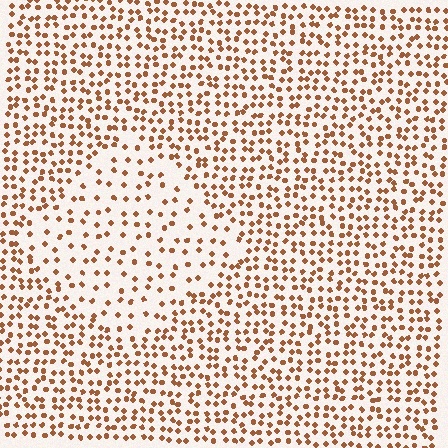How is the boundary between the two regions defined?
The boundary is defined by a change in element density (approximately 2.0x ratio). All elements are the same color, size, and shape.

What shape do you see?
I see a diamond.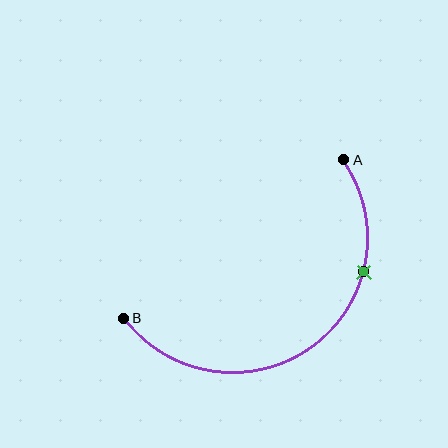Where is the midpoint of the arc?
The arc midpoint is the point on the curve farthest from the straight line joining A and B. It sits below and to the right of that line.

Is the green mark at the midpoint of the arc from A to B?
No. The green mark lies on the arc but is closer to endpoint A. The arc midpoint would be at the point on the curve equidistant along the arc from both A and B.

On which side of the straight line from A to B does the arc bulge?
The arc bulges below and to the right of the straight line connecting A and B.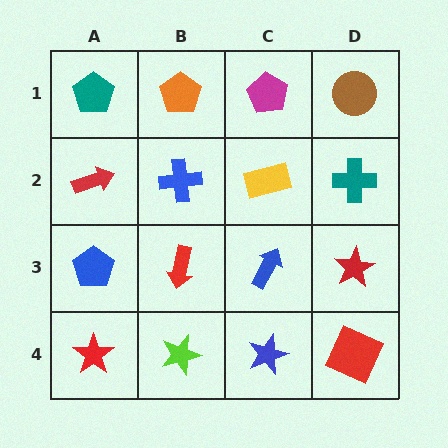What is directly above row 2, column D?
A brown circle.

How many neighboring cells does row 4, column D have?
2.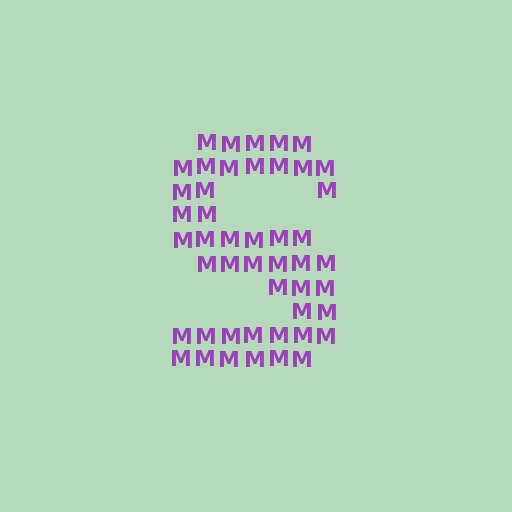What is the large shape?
The large shape is the letter S.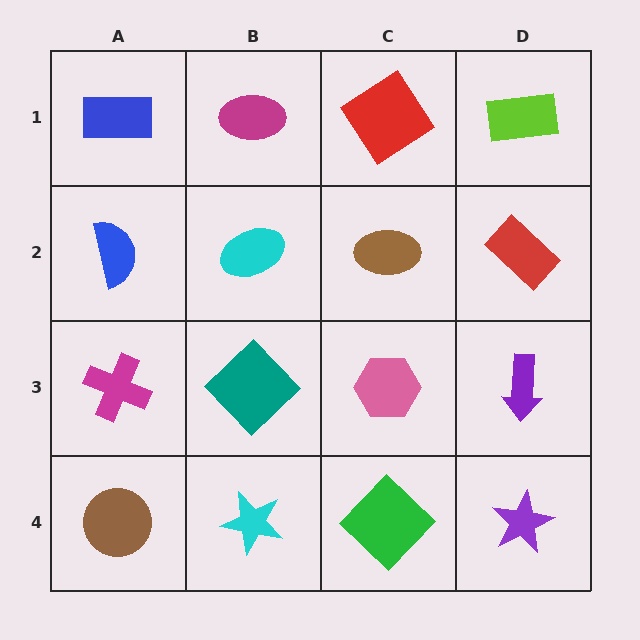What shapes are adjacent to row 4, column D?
A purple arrow (row 3, column D), a green diamond (row 4, column C).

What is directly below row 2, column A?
A magenta cross.